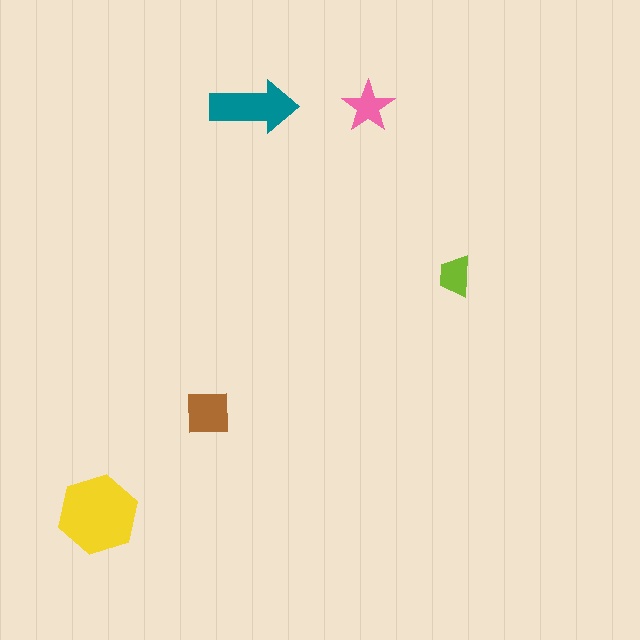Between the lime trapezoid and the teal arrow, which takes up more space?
The teal arrow.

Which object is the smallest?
The lime trapezoid.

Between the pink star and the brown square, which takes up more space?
The brown square.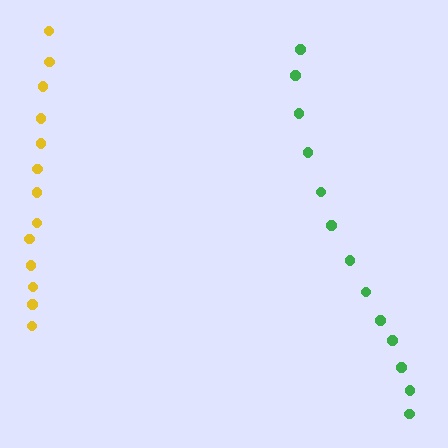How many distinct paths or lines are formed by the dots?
There are 2 distinct paths.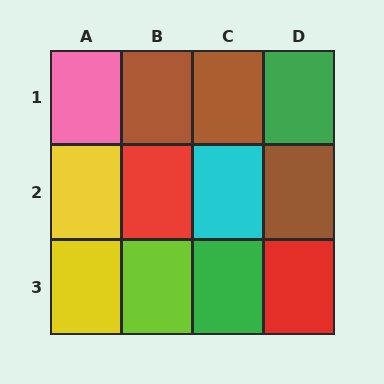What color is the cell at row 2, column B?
Red.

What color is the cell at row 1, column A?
Pink.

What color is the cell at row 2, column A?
Yellow.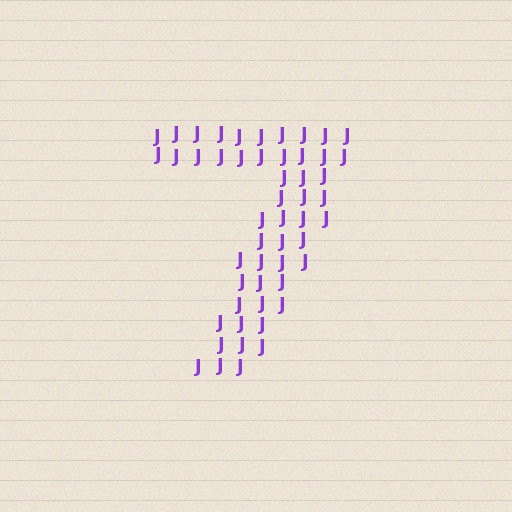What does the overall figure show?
The overall figure shows the digit 7.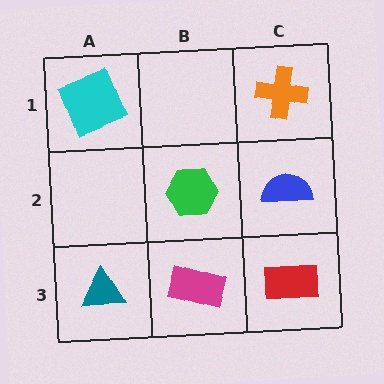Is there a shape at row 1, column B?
No, that cell is empty.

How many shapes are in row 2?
2 shapes.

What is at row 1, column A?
A cyan square.